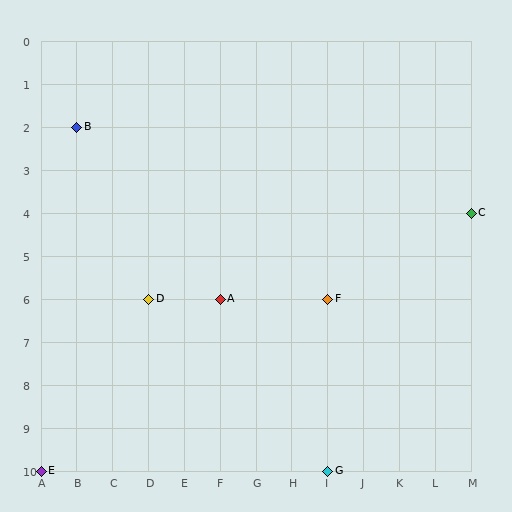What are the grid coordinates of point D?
Point D is at grid coordinates (D, 6).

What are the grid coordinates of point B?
Point B is at grid coordinates (B, 2).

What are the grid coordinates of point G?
Point G is at grid coordinates (I, 10).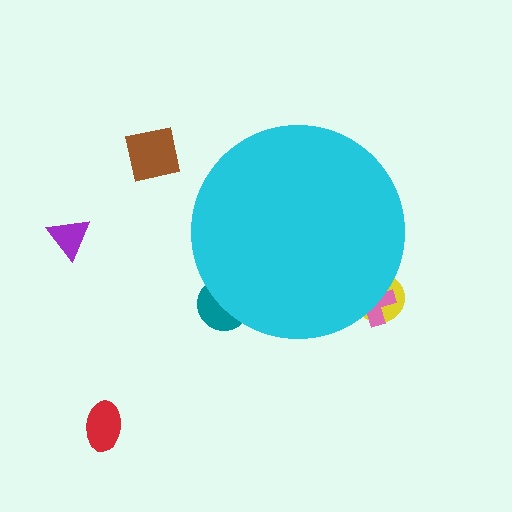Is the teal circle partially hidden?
Yes, the teal circle is partially hidden behind the cyan circle.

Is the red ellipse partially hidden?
No, the red ellipse is fully visible.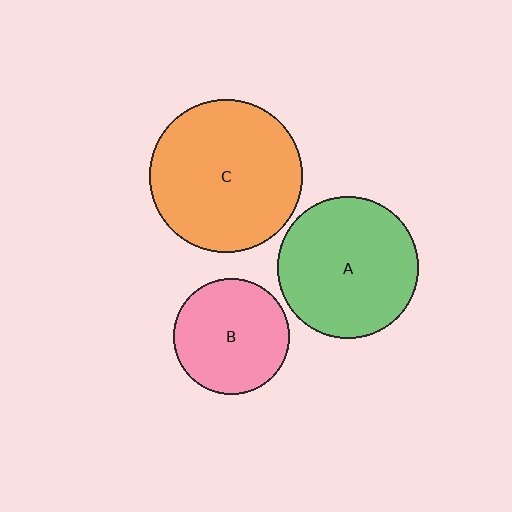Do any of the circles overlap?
No, none of the circles overlap.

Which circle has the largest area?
Circle C (orange).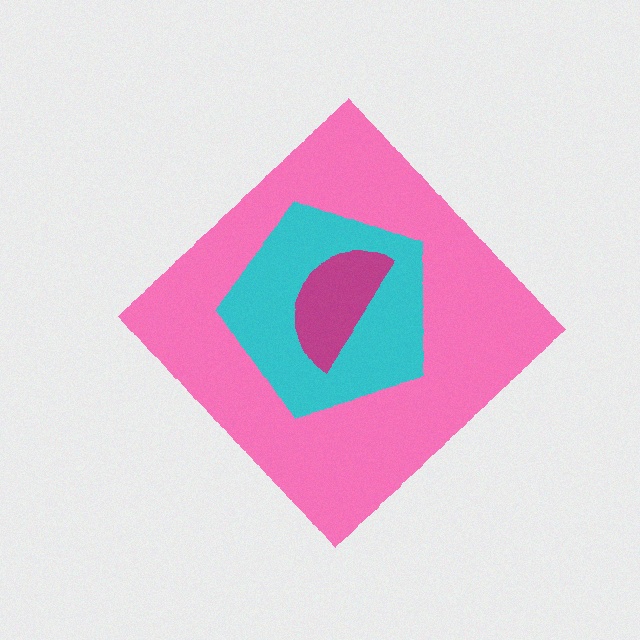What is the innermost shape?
The magenta semicircle.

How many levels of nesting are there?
3.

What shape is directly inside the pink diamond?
The cyan pentagon.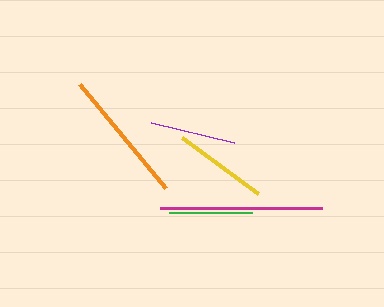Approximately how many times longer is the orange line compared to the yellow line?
The orange line is approximately 1.4 times the length of the yellow line.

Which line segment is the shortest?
The green line is the shortest at approximately 83 pixels.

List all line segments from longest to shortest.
From longest to shortest: magenta, orange, yellow, purple, green.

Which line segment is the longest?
The magenta line is the longest at approximately 162 pixels.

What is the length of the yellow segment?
The yellow segment is approximately 95 pixels long.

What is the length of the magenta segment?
The magenta segment is approximately 162 pixels long.